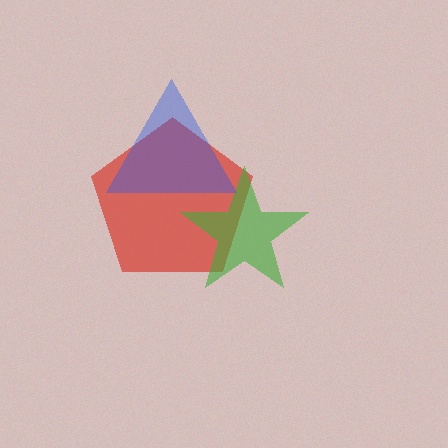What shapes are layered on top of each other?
The layered shapes are: a red pentagon, a green star, a blue triangle.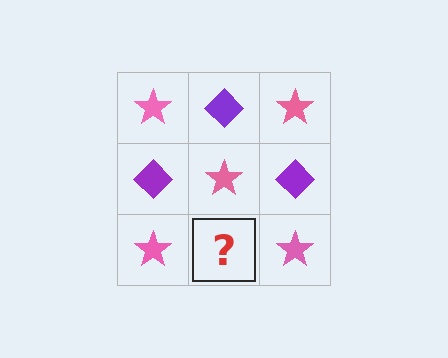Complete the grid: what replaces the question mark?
The question mark should be replaced with a purple diamond.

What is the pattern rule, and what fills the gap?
The rule is that it alternates pink star and purple diamond in a checkerboard pattern. The gap should be filled with a purple diamond.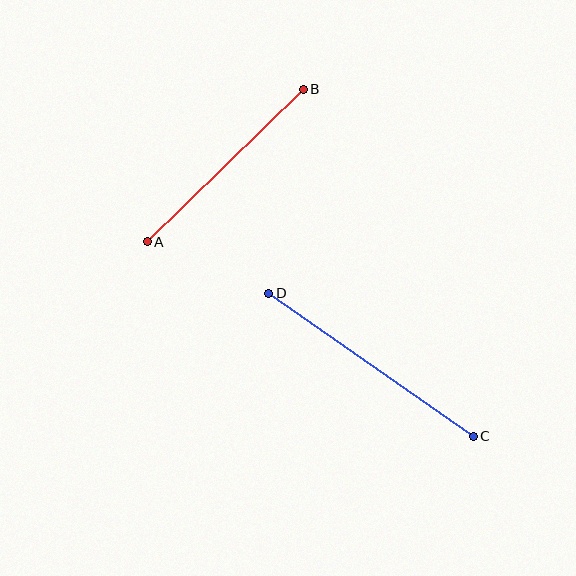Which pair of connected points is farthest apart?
Points C and D are farthest apart.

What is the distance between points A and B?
The distance is approximately 218 pixels.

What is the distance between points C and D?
The distance is approximately 250 pixels.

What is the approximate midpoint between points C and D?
The midpoint is at approximately (371, 365) pixels.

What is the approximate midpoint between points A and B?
The midpoint is at approximately (225, 166) pixels.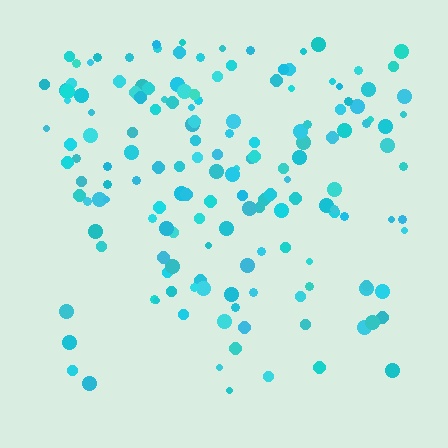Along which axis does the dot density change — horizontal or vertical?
Vertical.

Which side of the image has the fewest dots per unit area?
The bottom.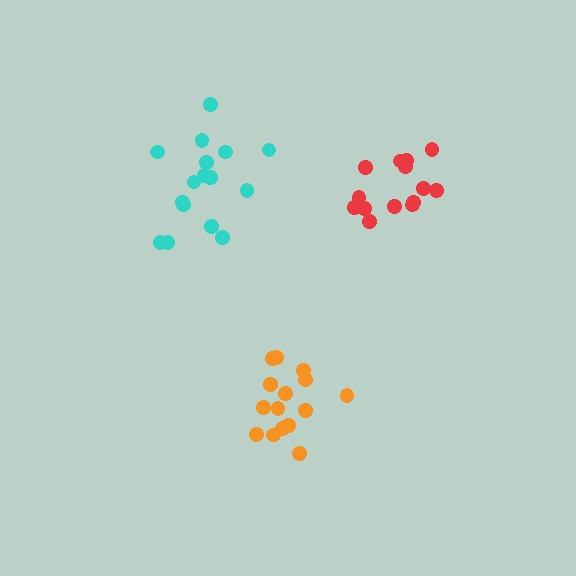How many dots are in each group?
Group 1: 14 dots, Group 2: 15 dots, Group 3: 16 dots (45 total).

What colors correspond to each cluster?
The clusters are colored: red, orange, cyan.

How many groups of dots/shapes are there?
There are 3 groups.